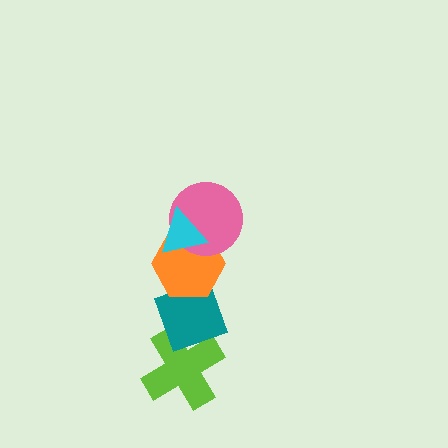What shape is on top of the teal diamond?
The orange hexagon is on top of the teal diamond.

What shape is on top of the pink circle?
The cyan triangle is on top of the pink circle.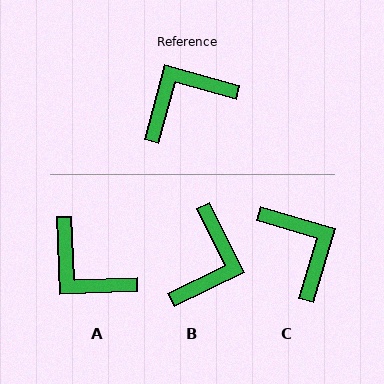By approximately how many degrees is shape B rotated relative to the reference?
Approximately 138 degrees clockwise.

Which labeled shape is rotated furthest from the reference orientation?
B, about 138 degrees away.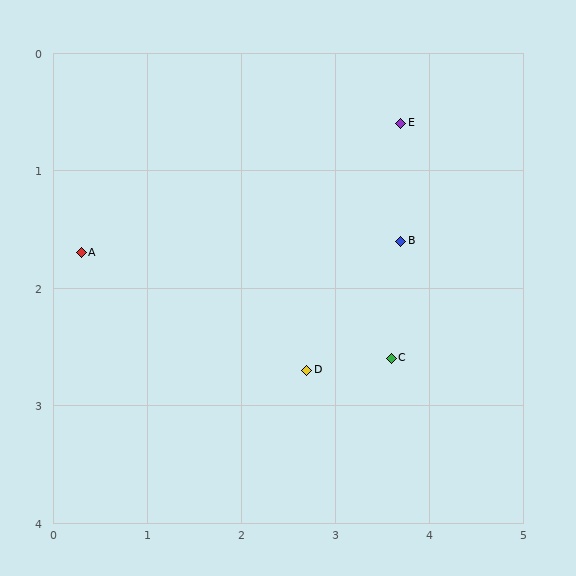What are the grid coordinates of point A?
Point A is at approximately (0.3, 1.7).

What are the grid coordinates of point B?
Point B is at approximately (3.7, 1.6).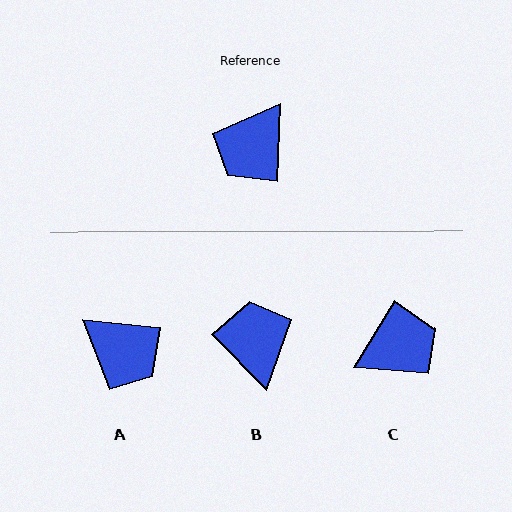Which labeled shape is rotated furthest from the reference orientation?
C, about 152 degrees away.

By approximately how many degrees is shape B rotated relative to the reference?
Approximately 133 degrees clockwise.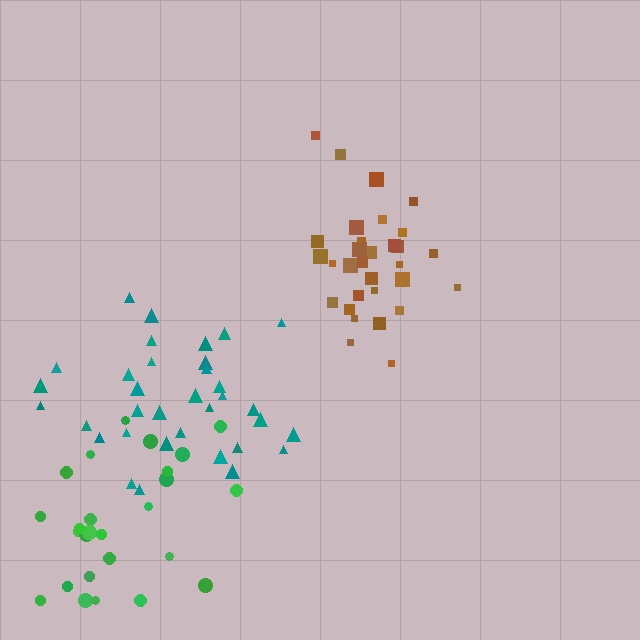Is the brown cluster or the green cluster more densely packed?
Brown.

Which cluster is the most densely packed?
Brown.